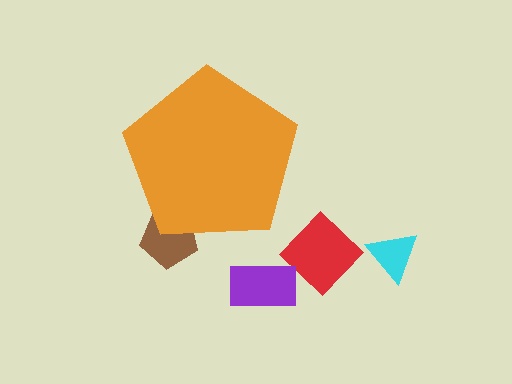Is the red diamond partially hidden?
No, the red diamond is fully visible.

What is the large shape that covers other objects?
An orange pentagon.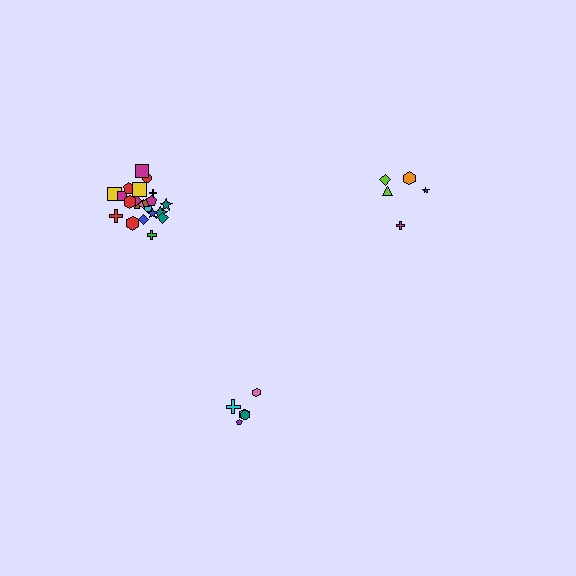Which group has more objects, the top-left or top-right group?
The top-left group.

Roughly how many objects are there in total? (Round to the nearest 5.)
Roughly 30 objects in total.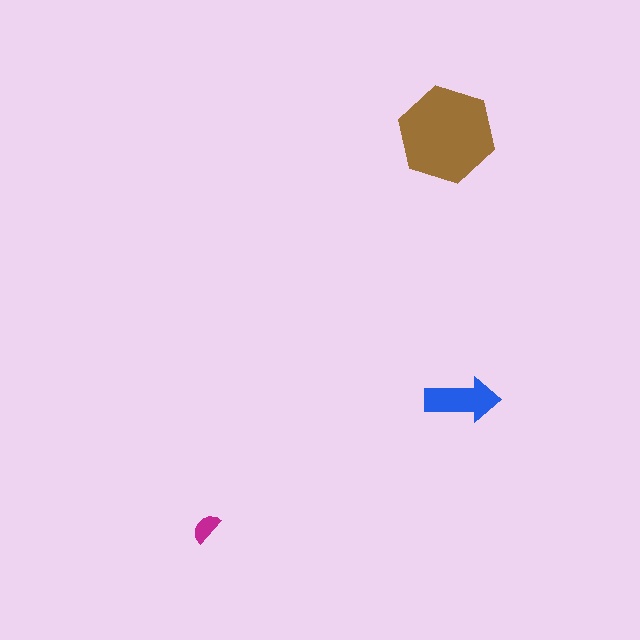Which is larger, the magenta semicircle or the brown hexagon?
The brown hexagon.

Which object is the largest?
The brown hexagon.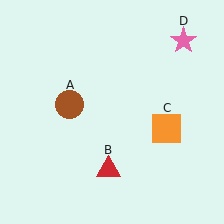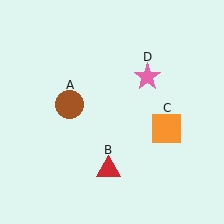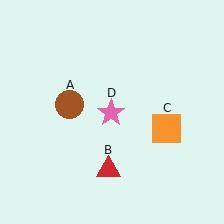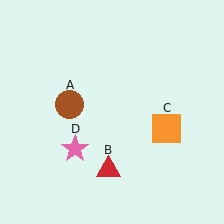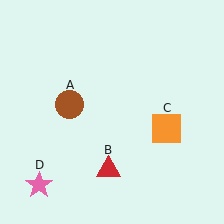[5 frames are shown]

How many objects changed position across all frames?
1 object changed position: pink star (object D).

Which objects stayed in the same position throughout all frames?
Brown circle (object A) and red triangle (object B) and orange square (object C) remained stationary.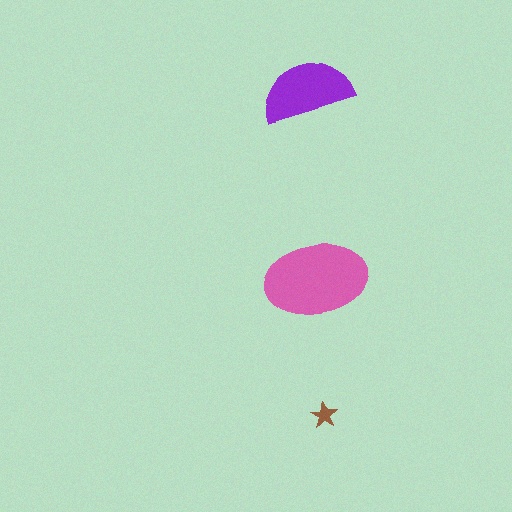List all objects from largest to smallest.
The pink ellipse, the purple semicircle, the brown star.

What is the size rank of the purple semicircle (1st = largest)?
2nd.